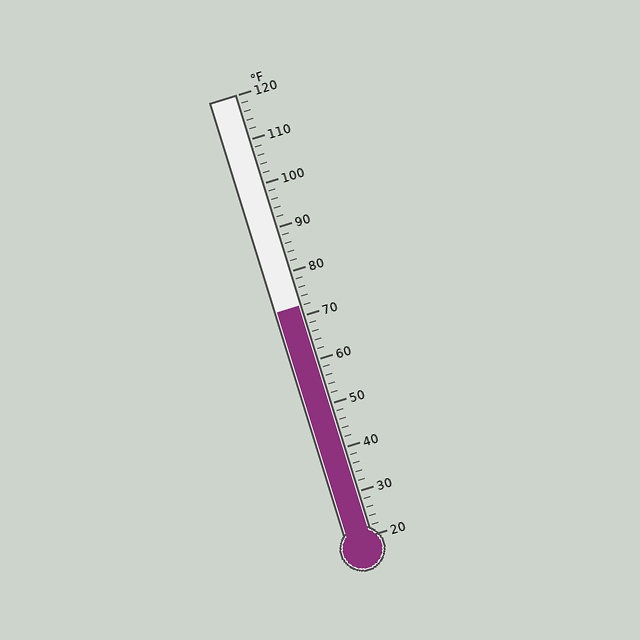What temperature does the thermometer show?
The thermometer shows approximately 72°F.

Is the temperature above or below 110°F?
The temperature is below 110°F.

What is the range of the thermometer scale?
The thermometer scale ranges from 20°F to 120°F.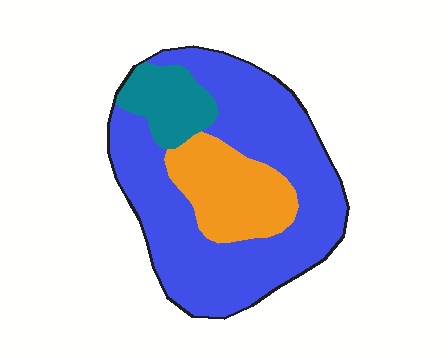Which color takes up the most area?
Blue, at roughly 65%.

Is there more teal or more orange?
Orange.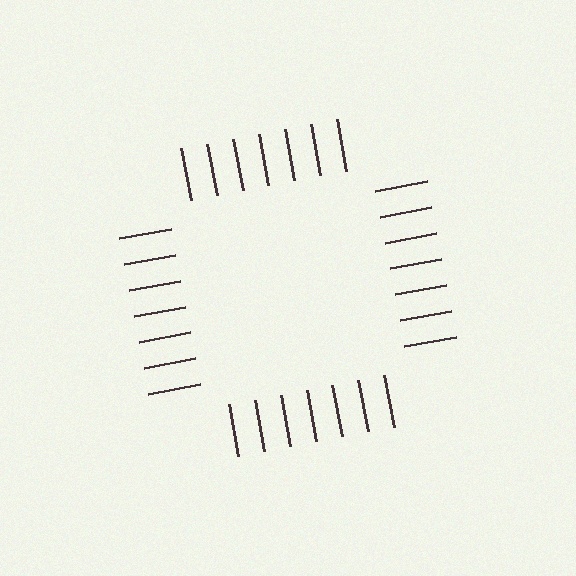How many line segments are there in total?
28 — 7 along each of the 4 edges.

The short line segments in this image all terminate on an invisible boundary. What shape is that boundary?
An illusory square — the line segments terminate on its edges but no continuous stroke is drawn.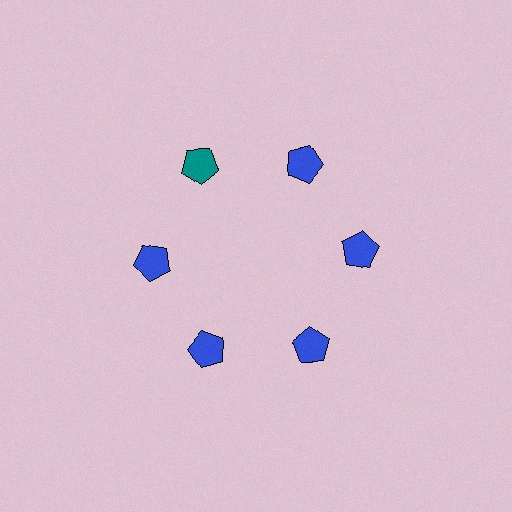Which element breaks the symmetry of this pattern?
The teal pentagon at roughly the 11 o'clock position breaks the symmetry. All other shapes are blue pentagons.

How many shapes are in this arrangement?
There are 6 shapes arranged in a ring pattern.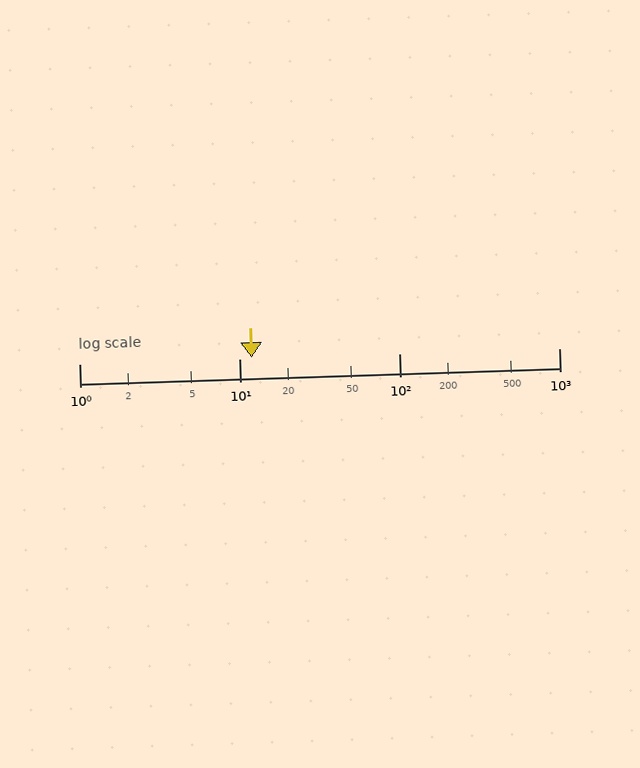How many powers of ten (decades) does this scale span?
The scale spans 3 decades, from 1 to 1000.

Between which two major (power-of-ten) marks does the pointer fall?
The pointer is between 10 and 100.